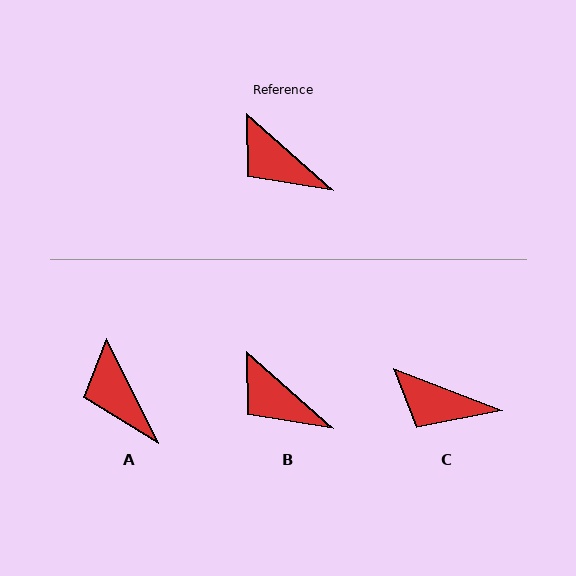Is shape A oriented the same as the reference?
No, it is off by about 22 degrees.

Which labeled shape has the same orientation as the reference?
B.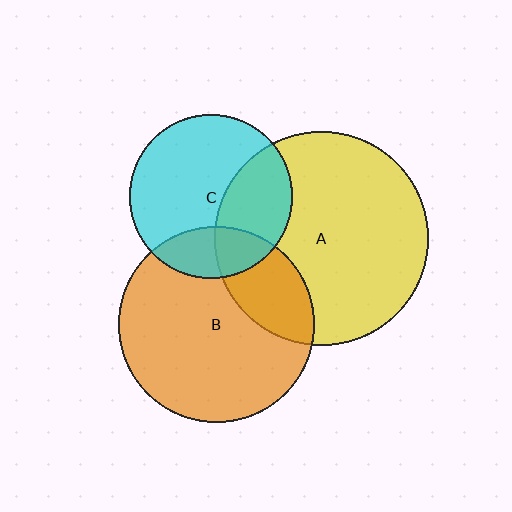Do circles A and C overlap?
Yes.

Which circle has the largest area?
Circle A (yellow).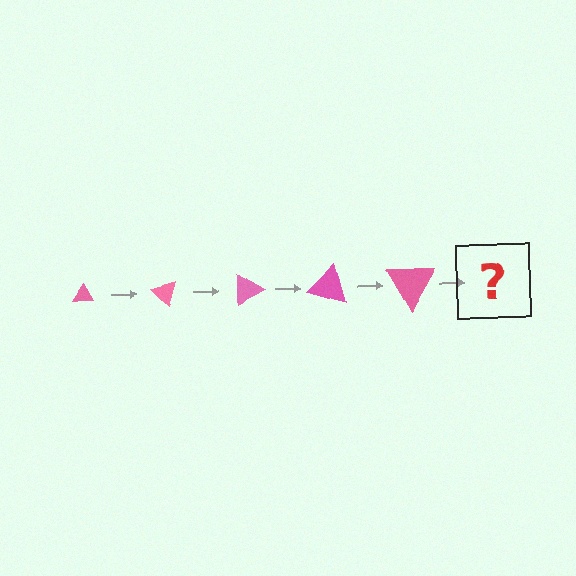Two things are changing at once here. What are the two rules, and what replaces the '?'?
The two rules are that the triangle grows larger each step and it rotates 45 degrees each step. The '?' should be a triangle, larger than the previous one and rotated 225 degrees from the start.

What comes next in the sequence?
The next element should be a triangle, larger than the previous one and rotated 225 degrees from the start.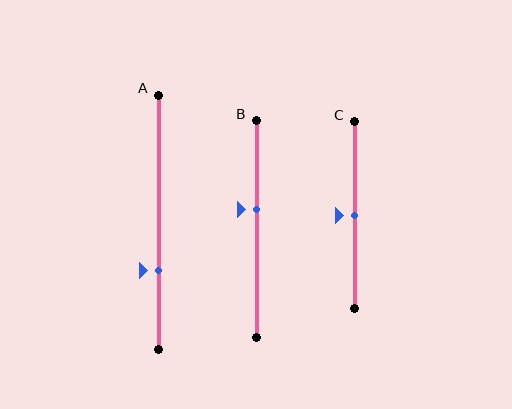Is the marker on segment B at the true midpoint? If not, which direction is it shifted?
No, the marker on segment B is shifted upward by about 9% of the segment length.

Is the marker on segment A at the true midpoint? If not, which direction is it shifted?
No, the marker on segment A is shifted downward by about 19% of the segment length.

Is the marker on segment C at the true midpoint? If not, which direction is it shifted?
Yes, the marker on segment C is at the true midpoint.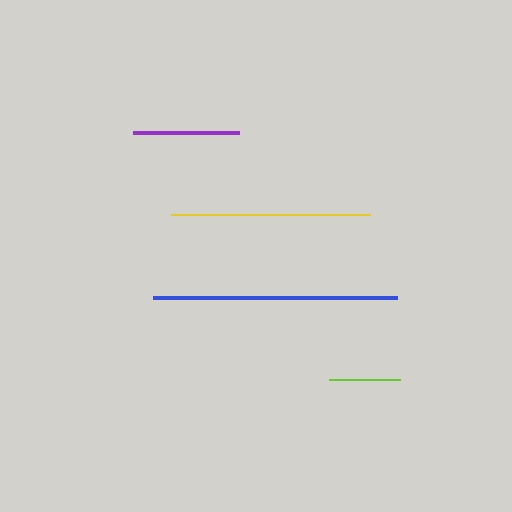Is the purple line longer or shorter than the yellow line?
The yellow line is longer than the purple line.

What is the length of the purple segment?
The purple segment is approximately 106 pixels long.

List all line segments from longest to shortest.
From longest to shortest: blue, yellow, purple, lime.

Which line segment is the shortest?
The lime line is the shortest at approximately 71 pixels.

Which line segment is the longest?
The blue line is the longest at approximately 244 pixels.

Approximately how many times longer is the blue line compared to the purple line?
The blue line is approximately 2.3 times the length of the purple line.